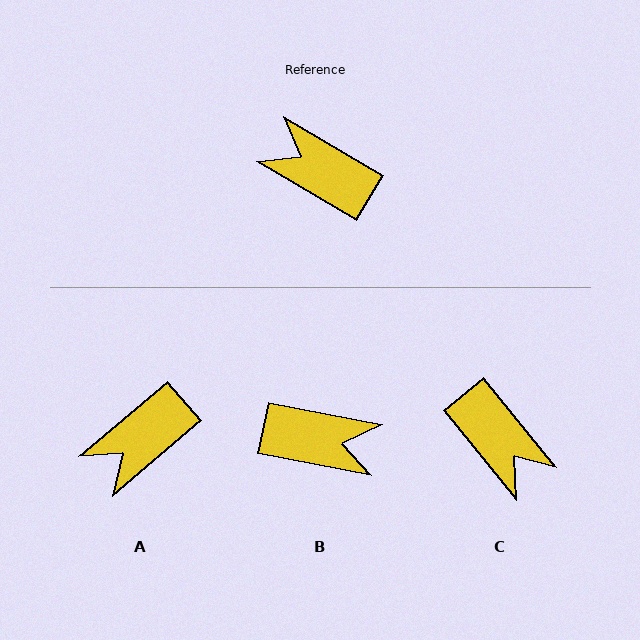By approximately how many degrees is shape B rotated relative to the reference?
Approximately 160 degrees clockwise.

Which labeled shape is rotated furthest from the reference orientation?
B, about 160 degrees away.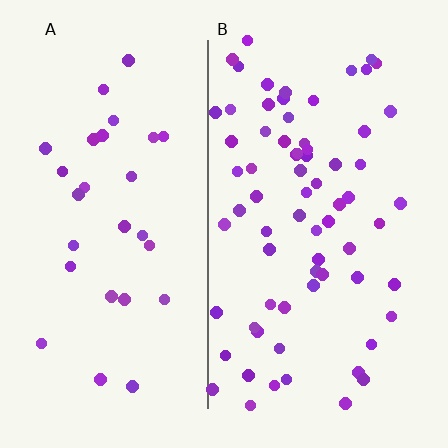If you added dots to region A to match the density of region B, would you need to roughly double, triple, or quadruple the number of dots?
Approximately double.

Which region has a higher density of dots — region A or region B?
B (the right).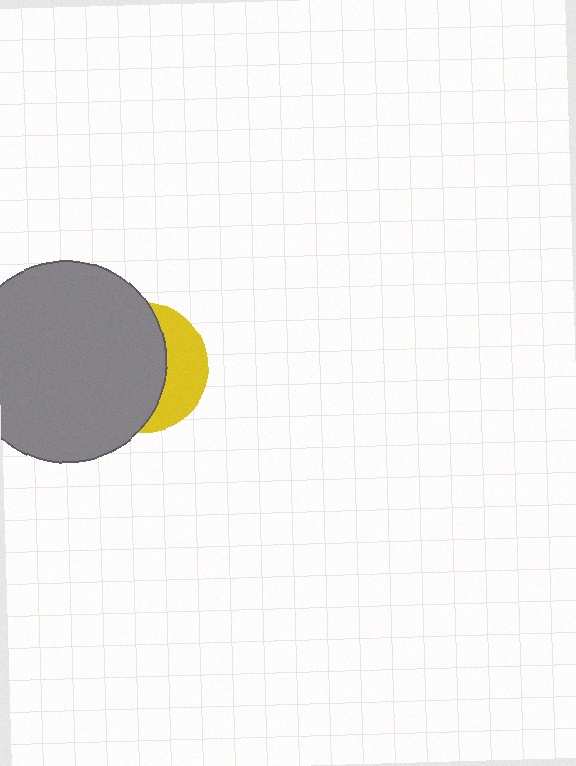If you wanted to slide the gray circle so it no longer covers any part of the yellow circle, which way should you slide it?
Slide it left — that is the most direct way to separate the two shapes.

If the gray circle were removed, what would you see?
You would see the complete yellow circle.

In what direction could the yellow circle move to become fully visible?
The yellow circle could move right. That would shift it out from behind the gray circle entirely.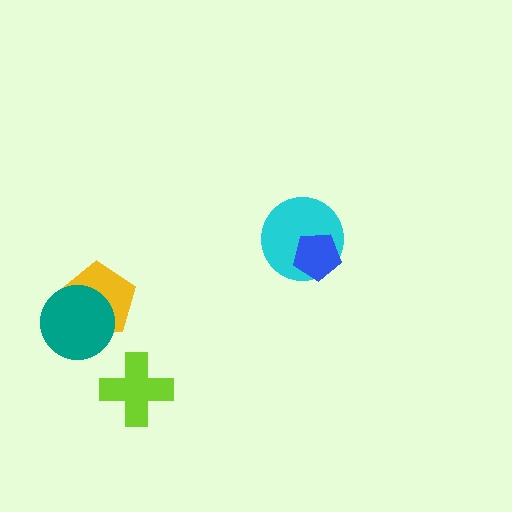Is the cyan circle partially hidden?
Yes, it is partially covered by another shape.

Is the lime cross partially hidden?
No, no other shape covers it.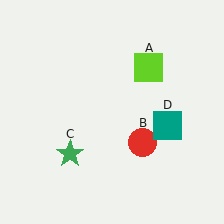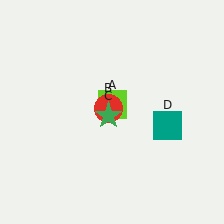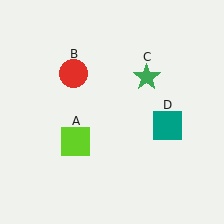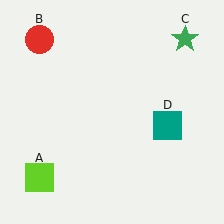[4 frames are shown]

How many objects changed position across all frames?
3 objects changed position: lime square (object A), red circle (object B), green star (object C).